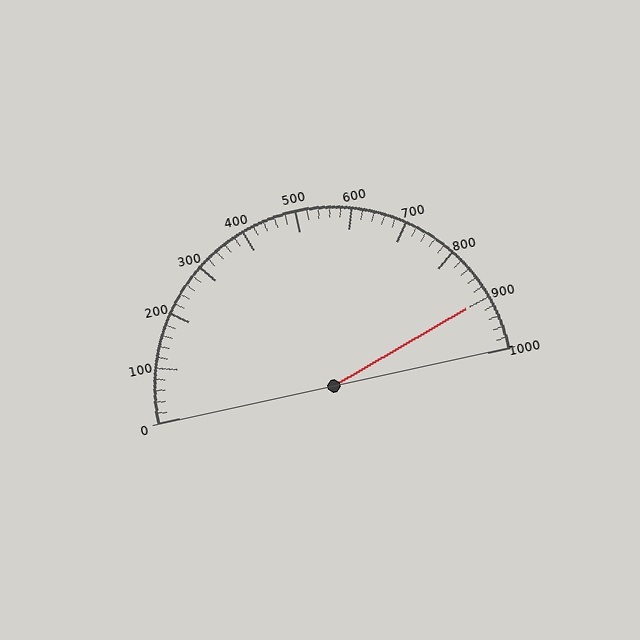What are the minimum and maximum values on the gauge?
The gauge ranges from 0 to 1000.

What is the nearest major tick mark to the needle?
The nearest major tick mark is 900.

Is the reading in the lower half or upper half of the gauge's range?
The reading is in the upper half of the range (0 to 1000).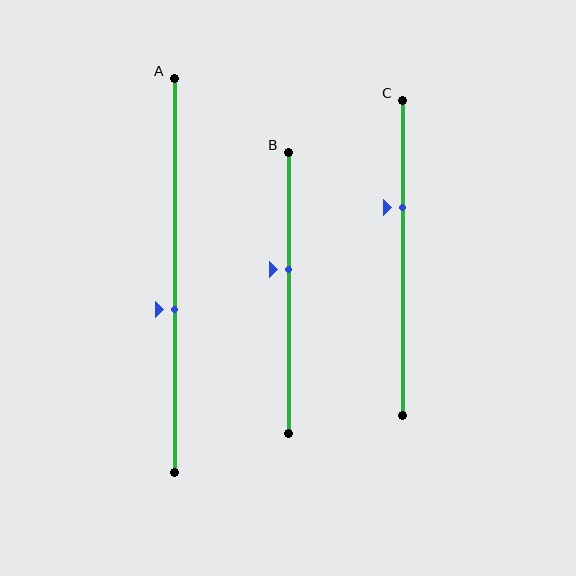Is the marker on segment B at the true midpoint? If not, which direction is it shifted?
No, the marker on segment B is shifted upward by about 8% of the segment length.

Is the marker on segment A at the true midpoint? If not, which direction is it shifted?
No, the marker on segment A is shifted downward by about 9% of the segment length.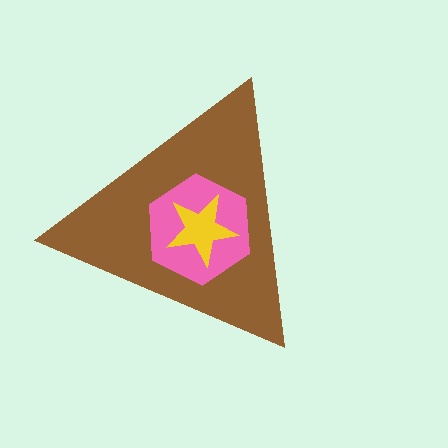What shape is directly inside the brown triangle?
The pink hexagon.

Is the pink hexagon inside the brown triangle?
Yes.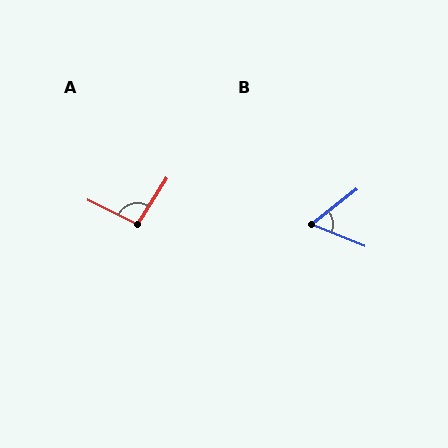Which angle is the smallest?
B, at approximately 59 degrees.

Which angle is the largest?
A, at approximately 97 degrees.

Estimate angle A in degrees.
Approximately 97 degrees.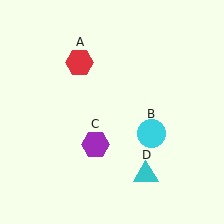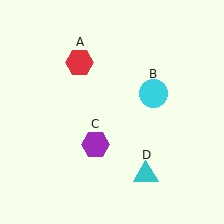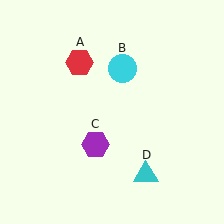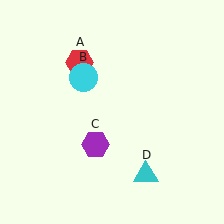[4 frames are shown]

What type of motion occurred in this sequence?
The cyan circle (object B) rotated counterclockwise around the center of the scene.